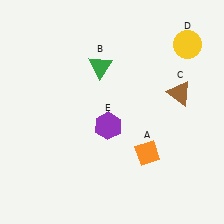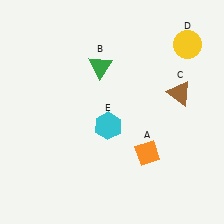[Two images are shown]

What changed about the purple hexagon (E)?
In Image 1, E is purple. In Image 2, it changed to cyan.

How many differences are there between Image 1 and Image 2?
There is 1 difference between the two images.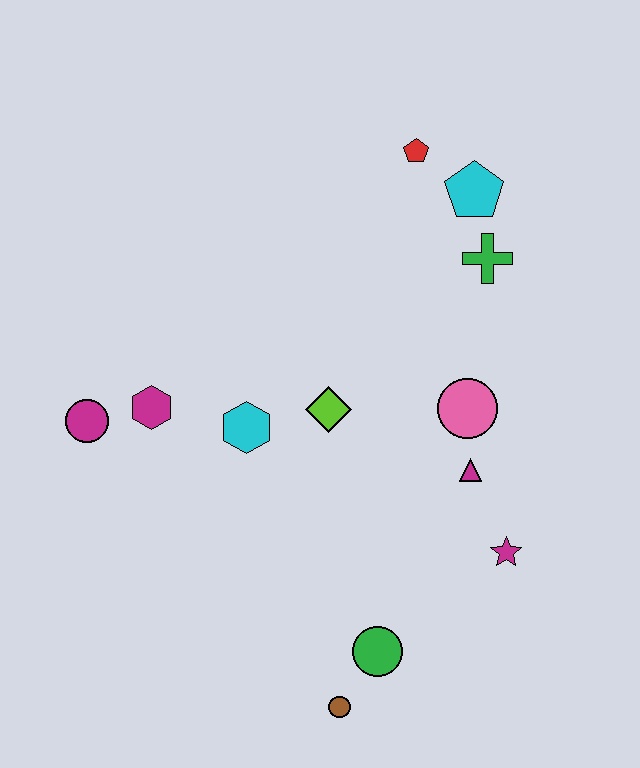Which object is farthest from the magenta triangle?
The magenta circle is farthest from the magenta triangle.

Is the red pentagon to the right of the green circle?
Yes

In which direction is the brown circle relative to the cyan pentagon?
The brown circle is below the cyan pentagon.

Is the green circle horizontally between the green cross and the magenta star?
No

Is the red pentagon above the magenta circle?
Yes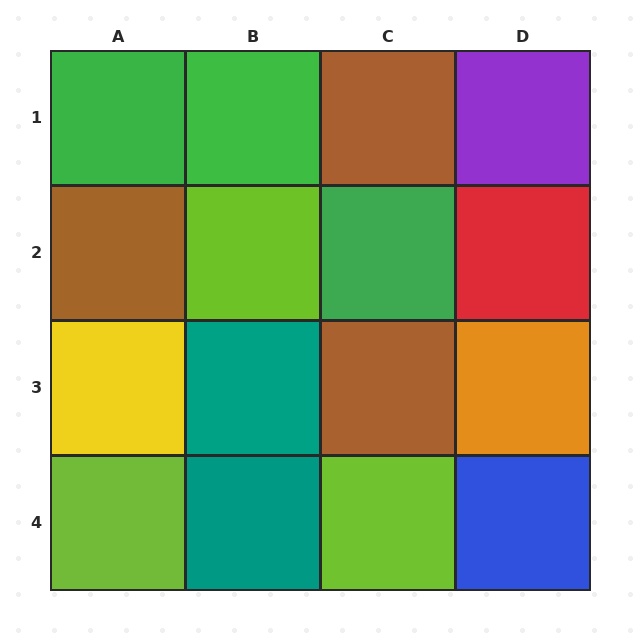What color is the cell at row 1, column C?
Brown.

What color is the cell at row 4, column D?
Blue.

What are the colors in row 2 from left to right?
Brown, lime, green, red.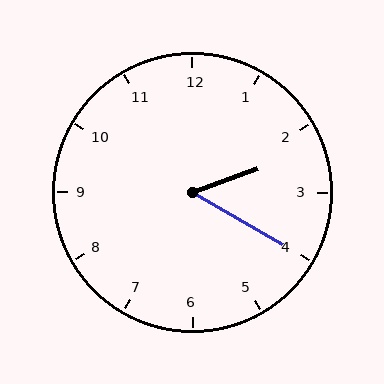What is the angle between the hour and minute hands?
Approximately 50 degrees.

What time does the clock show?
2:20.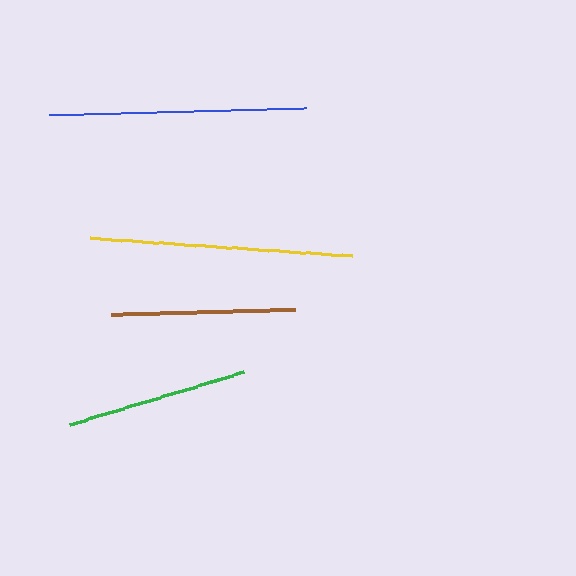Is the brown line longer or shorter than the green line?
The brown line is longer than the green line.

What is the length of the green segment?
The green segment is approximately 183 pixels long.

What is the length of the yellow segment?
The yellow segment is approximately 264 pixels long.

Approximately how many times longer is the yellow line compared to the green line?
The yellow line is approximately 1.4 times the length of the green line.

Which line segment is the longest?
The yellow line is the longest at approximately 264 pixels.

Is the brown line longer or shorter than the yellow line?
The yellow line is longer than the brown line.